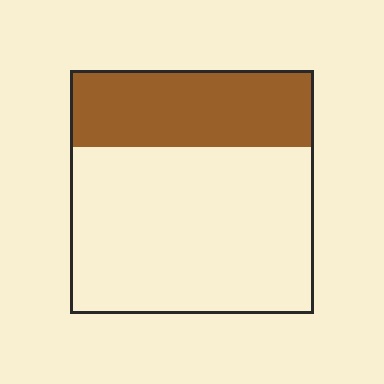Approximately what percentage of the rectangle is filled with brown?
Approximately 30%.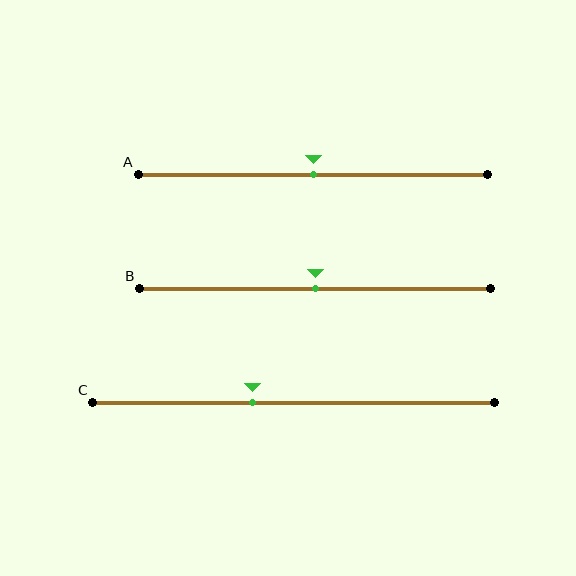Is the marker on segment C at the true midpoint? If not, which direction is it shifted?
No, the marker on segment C is shifted to the left by about 10% of the segment length.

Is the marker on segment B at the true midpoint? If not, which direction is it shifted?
Yes, the marker on segment B is at the true midpoint.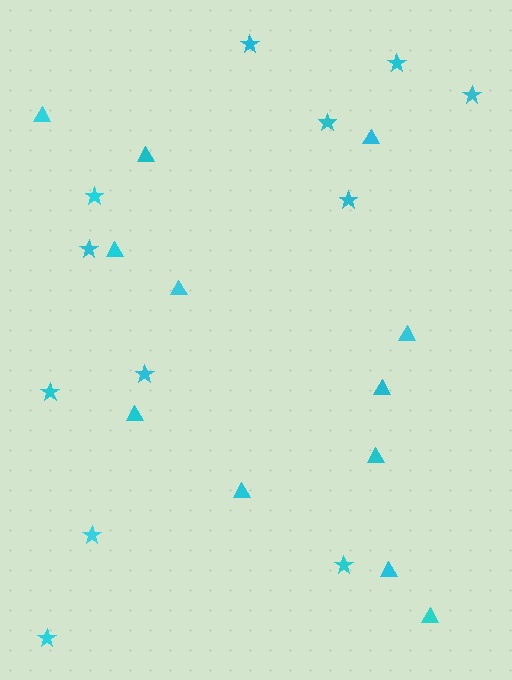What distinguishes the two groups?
There are 2 groups: one group of stars (12) and one group of triangles (12).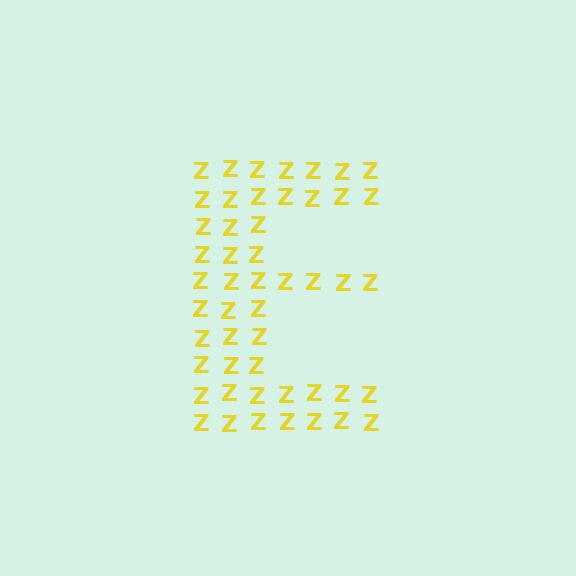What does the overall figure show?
The overall figure shows the letter E.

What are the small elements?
The small elements are letter Z's.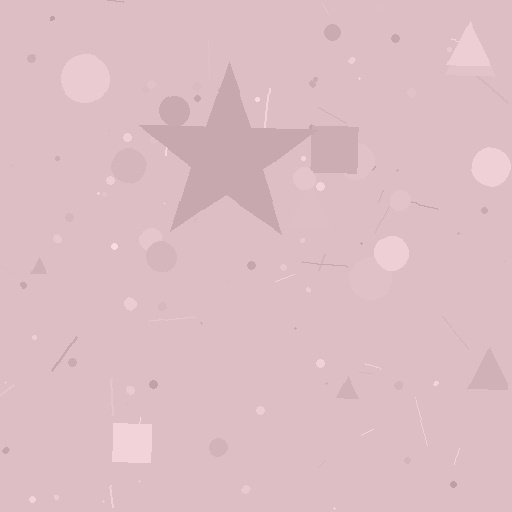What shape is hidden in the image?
A star is hidden in the image.